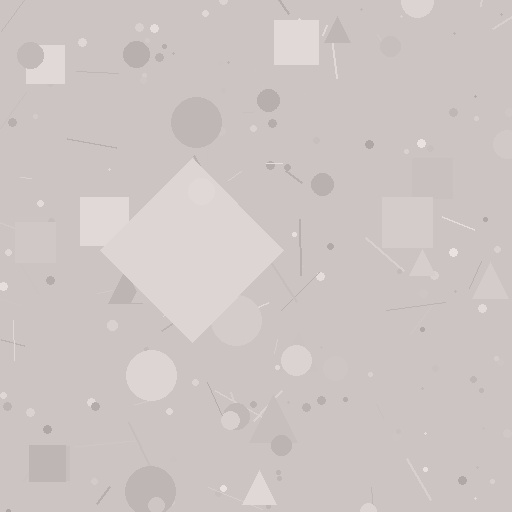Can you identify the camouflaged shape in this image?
The camouflaged shape is a diamond.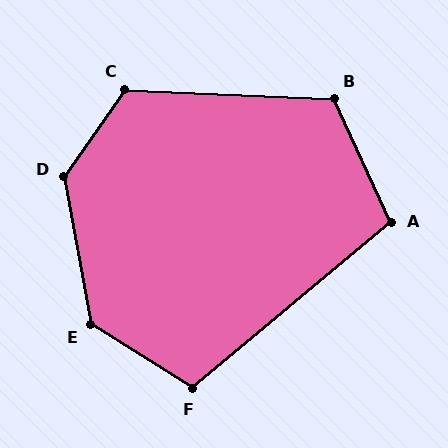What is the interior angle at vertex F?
Approximately 108 degrees (obtuse).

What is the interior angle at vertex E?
Approximately 132 degrees (obtuse).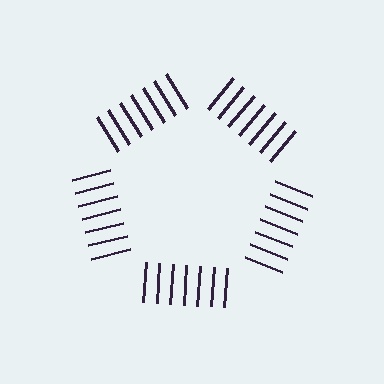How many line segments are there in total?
35 — 7 along each of the 5 edges.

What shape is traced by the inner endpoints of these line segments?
An illusory pentagon — the line segments terminate on its edges but no continuous stroke is drawn.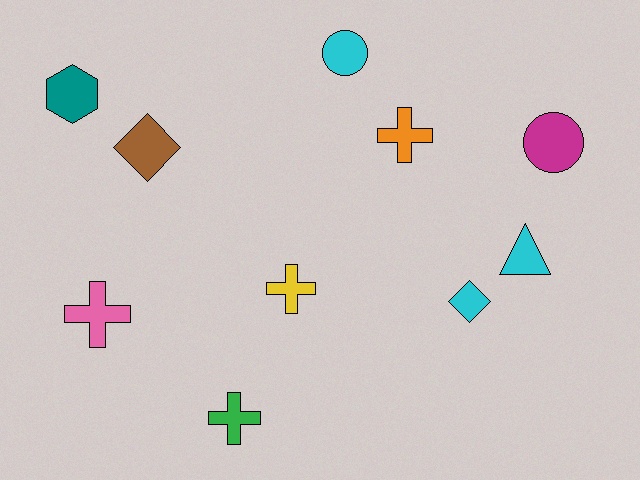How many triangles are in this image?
There is 1 triangle.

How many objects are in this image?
There are 10 objects.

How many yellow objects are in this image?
There is 1 yellow object.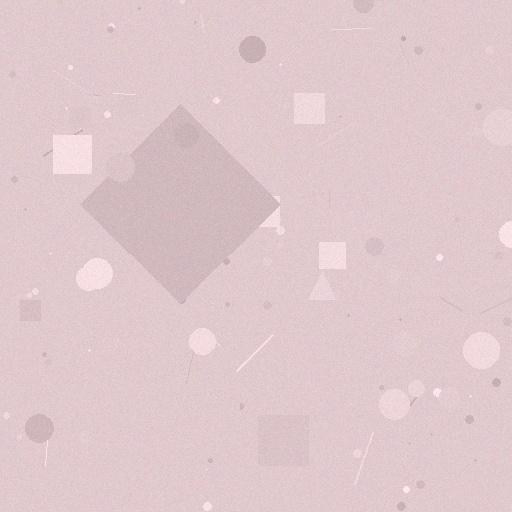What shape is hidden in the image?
A diamond is hidden in the image.